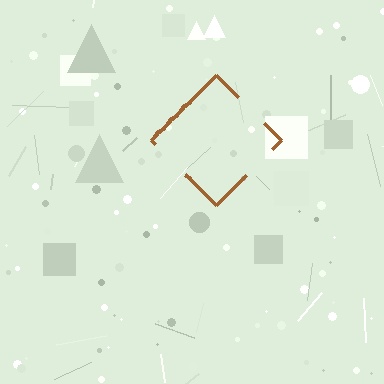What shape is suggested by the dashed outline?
The dashed outline suggests a diamond.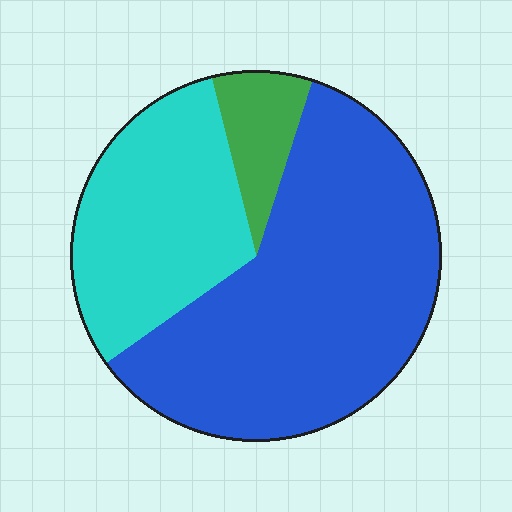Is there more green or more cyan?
Cyan.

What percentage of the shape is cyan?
Cyan covers 31% of the shape.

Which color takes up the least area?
Green, at roughly 10%.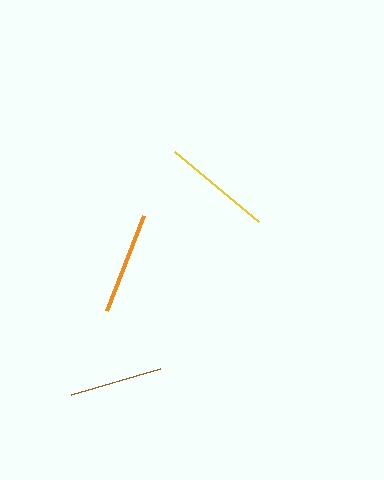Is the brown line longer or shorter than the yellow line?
The yellow line is longer than the brown line.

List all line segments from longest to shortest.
From longest to shortest: yellow, orange, brown.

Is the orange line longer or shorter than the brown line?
The orange line is longer than the brown line.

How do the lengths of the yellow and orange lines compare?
The yellow and orange lines are approximately the same length.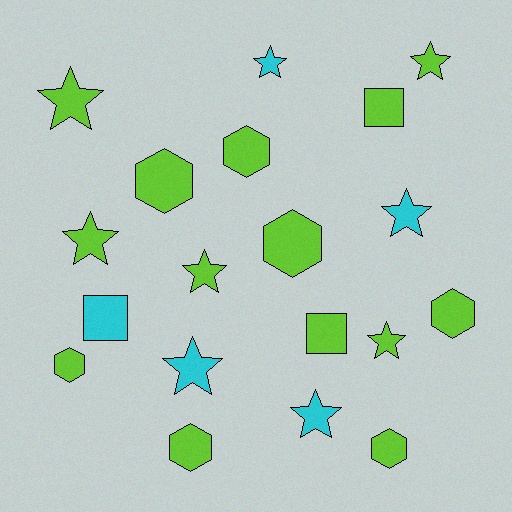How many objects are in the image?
There are 19 objects.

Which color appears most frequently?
Lime, with 14 objects.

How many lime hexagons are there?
There are 7 lime hexagons.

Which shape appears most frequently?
Star, with 9 objects.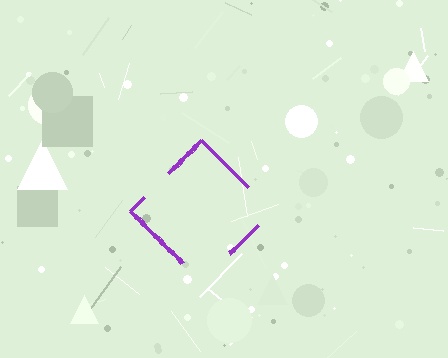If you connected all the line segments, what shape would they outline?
They would outline a diamond.